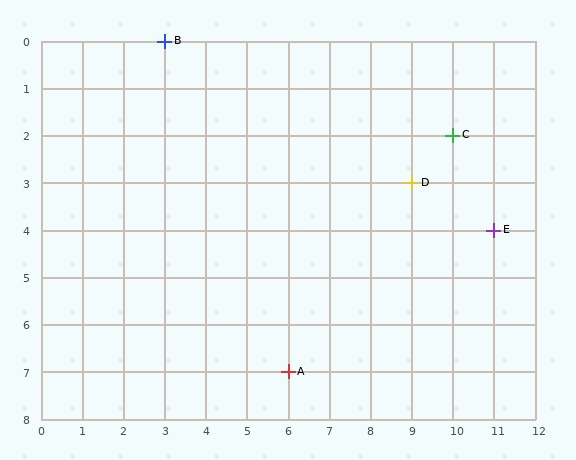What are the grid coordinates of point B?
Point B is at grid coordinates (3, 0).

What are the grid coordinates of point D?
Point D is at grid coordinates (9, 3).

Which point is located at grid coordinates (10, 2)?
Point C is at (10, 2).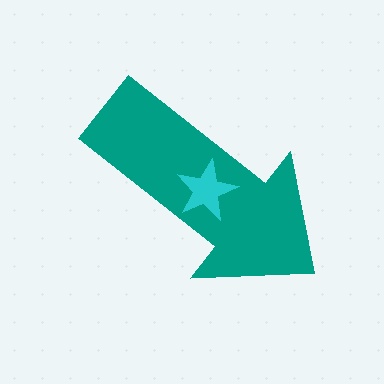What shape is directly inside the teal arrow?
The cyan star.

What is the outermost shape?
The teal arrow.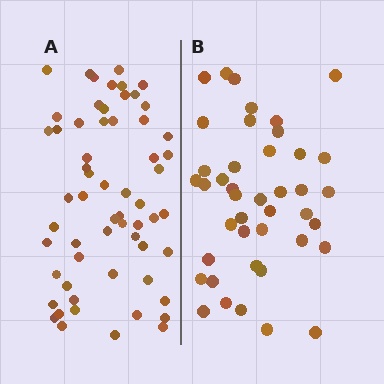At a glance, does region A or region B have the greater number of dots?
Region A (the left region) has more dots.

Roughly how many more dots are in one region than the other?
Region A has approximately 20 more dots than region B.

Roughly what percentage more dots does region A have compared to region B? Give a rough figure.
About 45% more.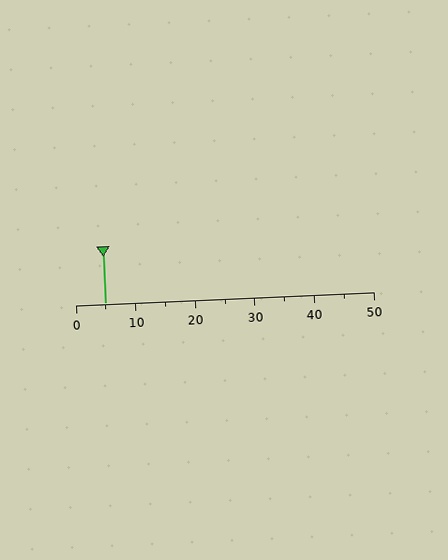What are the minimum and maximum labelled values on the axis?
The axis runs from 0 to 50.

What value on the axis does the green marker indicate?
The marker indicates approximately 5.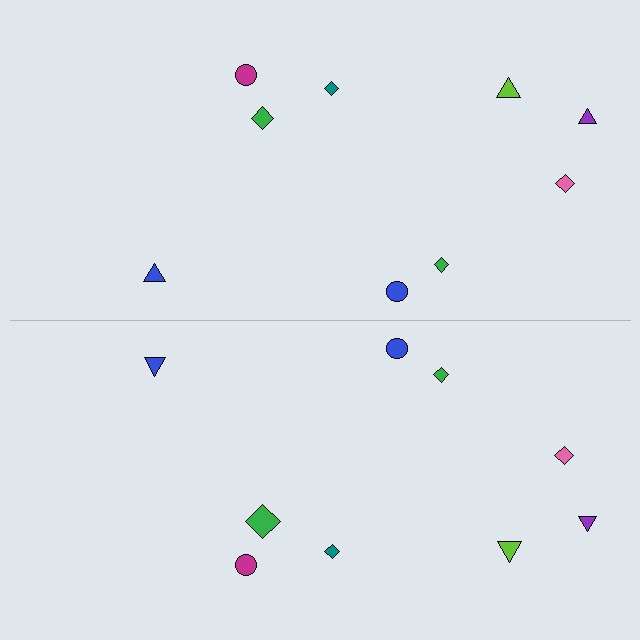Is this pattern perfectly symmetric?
No, the pattern is not perfectly symmetric. The green diamond on the bottom side has a different size than its mirror counterpart.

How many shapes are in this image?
There are 18 shapes in this image.